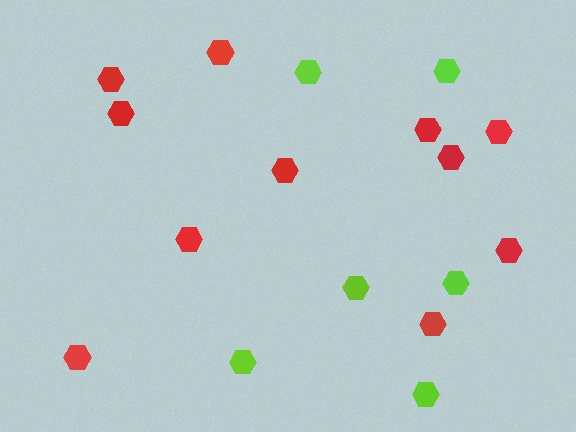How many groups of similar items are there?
There are 2 groups: one group of red hexagons (11) and one group of lime hexagons (6).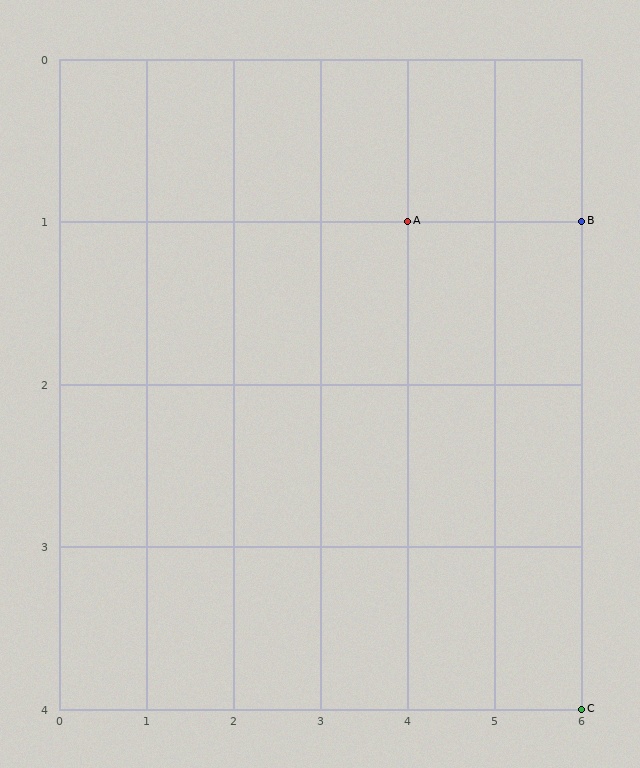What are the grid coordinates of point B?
Point B is at grid coordinates (6, 1).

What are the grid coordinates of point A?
Point A is at grid coordinates (4, 1).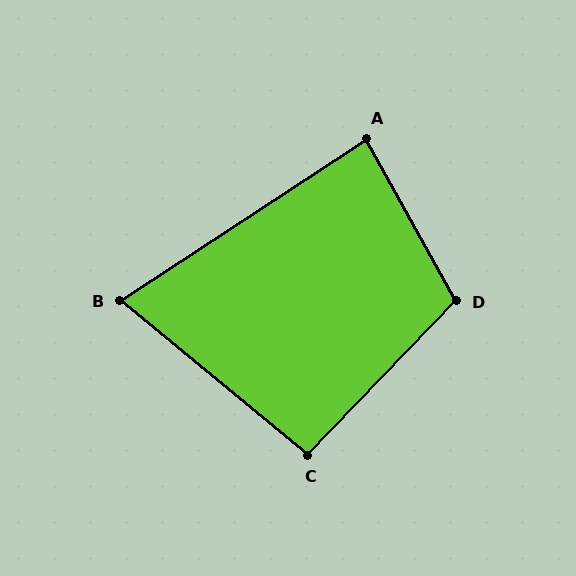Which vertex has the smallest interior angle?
B, at approximately 73 degrees.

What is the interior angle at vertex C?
Approximately 94 degrees (approximately right).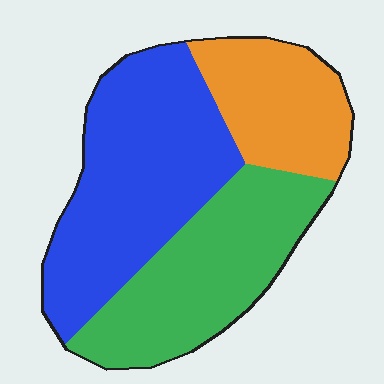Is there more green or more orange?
Green.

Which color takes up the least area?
Orange, at roughly 20%.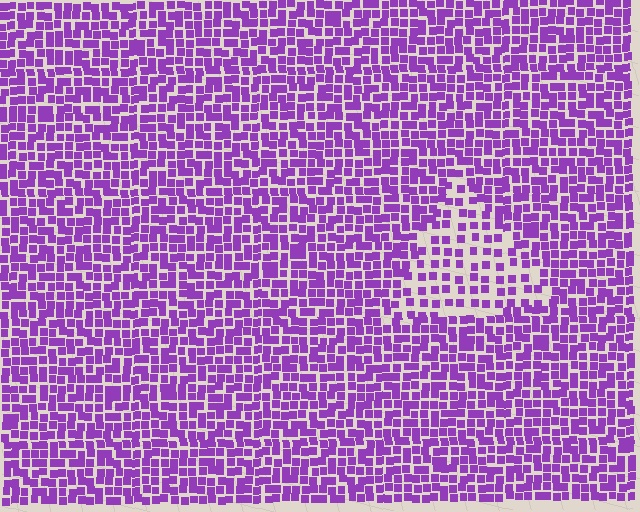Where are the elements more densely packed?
The elements are more densely packed outside the triangle boundary.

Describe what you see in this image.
The image contains small purple elements arranged at two different densities. A triangle-shaped region is visible where the elements are less densely packed than the surrounding area.